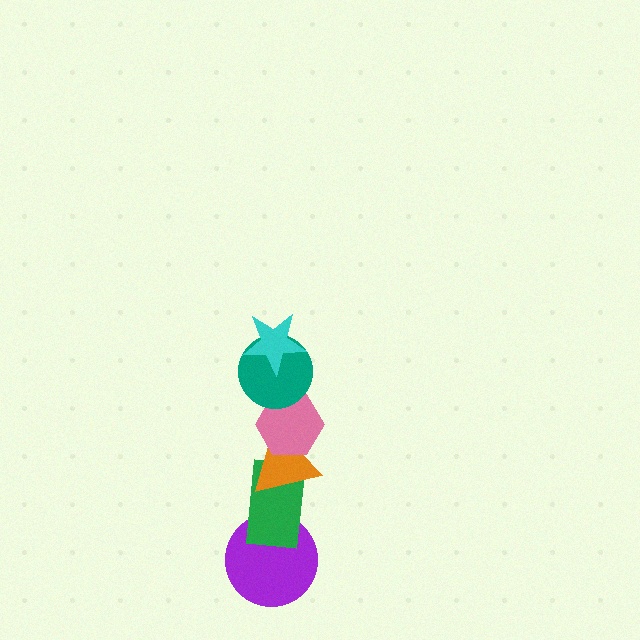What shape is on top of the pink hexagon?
The teal circle is on top of the pink hexagon.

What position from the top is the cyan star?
The cyan star is 1st from the top.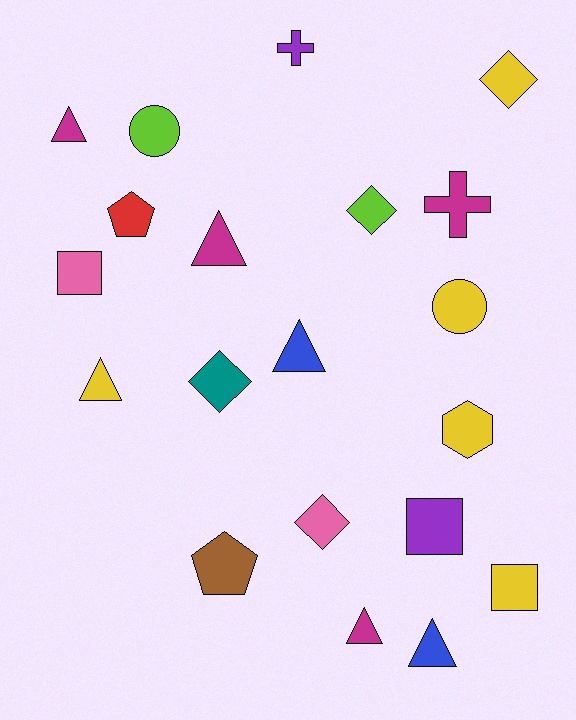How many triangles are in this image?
There are 6 triangles.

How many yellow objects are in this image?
There are 5 yellow objects.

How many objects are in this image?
There are 20 objects.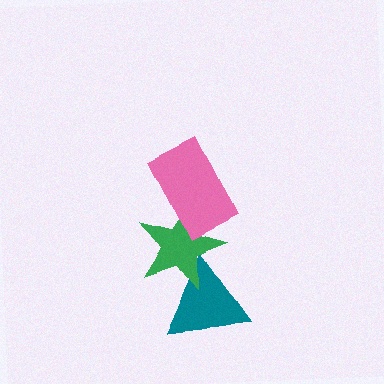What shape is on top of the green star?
The pink rectangle is on top of the green star.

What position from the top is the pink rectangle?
The pink rectangle is 1st from the top.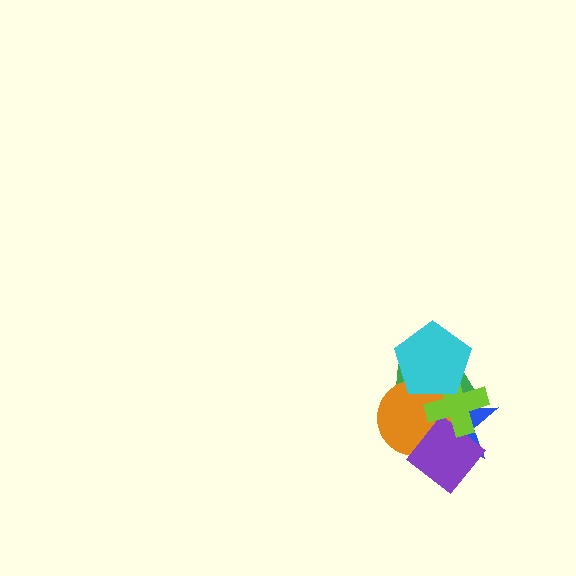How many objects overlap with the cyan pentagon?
4 objects overlap with the cyan pentagon.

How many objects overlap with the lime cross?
5 objects overlap with the lime cross.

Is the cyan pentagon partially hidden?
No, no other shape covers it.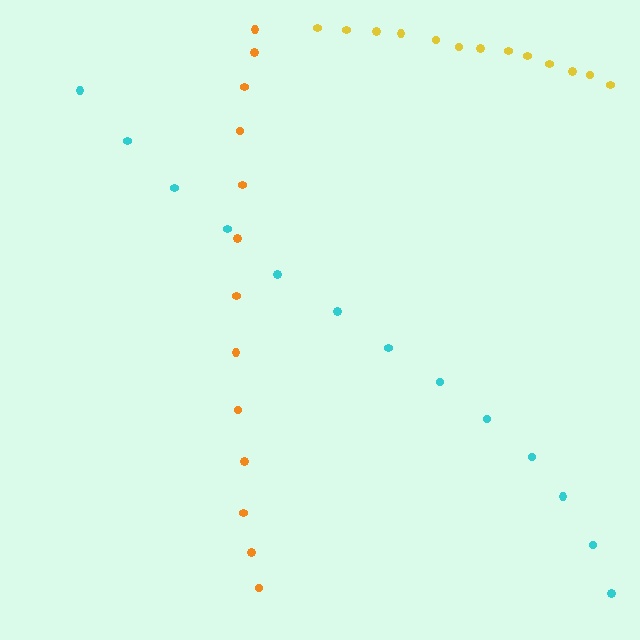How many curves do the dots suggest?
There are 3 distinct paths.